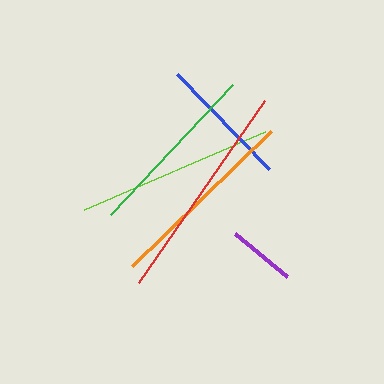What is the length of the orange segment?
The orange segment is approximately 194 pixels long.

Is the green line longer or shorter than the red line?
The red line is longer than the green line.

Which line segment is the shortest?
The purple line is the shortest at approximately 67 pixels.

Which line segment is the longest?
The red line is the longest at approximately 221 pixels.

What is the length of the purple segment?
The purple segment is approximately 67 pixels long.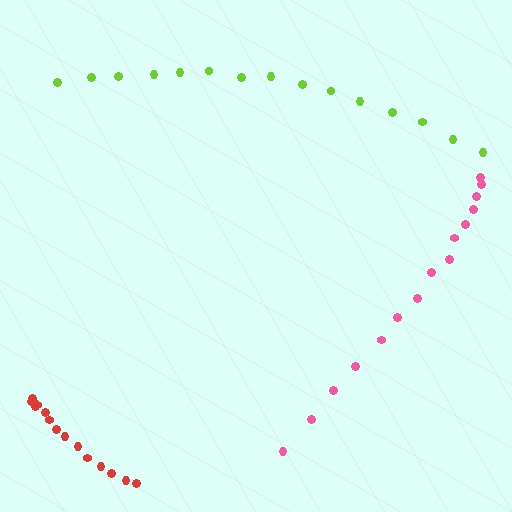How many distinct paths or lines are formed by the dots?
There are 3 distinct paths.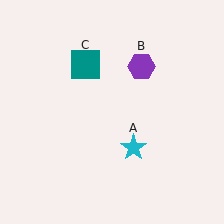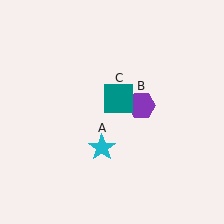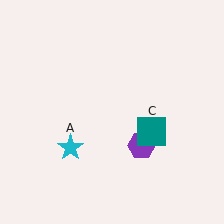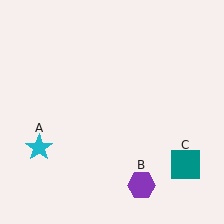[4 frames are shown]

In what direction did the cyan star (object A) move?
The cyan star (object A) moved left.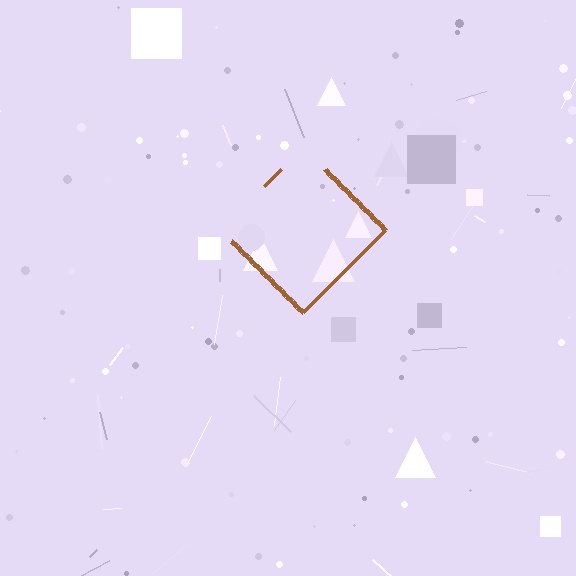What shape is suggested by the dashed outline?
The dashed outline suggests a diamond.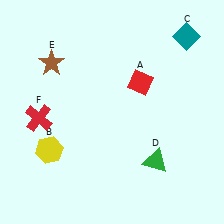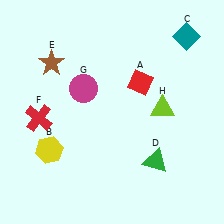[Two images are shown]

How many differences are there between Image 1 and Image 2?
There are 2 differences between the two images.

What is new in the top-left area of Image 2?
A magenta circle (G) was added in the top-left area of Image 2.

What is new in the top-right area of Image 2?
A lime triangle (H) was added in the top-right area of Image 2.